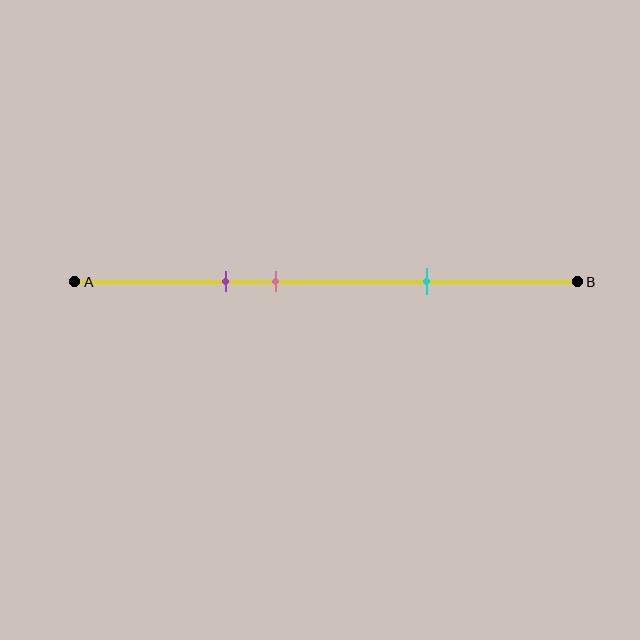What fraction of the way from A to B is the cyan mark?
The cyan mark is approximately 70% (0.7) of the way from A to B.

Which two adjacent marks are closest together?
The purple and pink marks are the closest adjacent pair.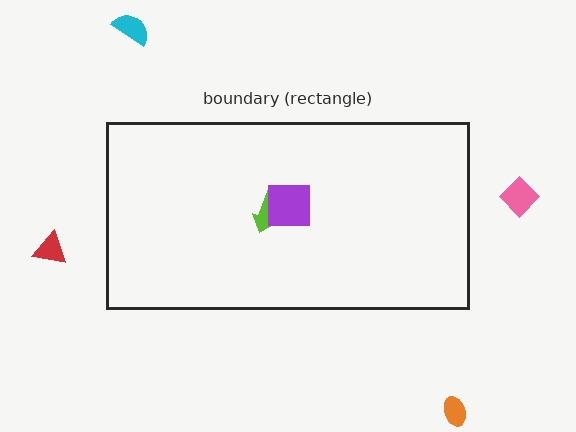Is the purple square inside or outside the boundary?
Inside.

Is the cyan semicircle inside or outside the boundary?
Outside.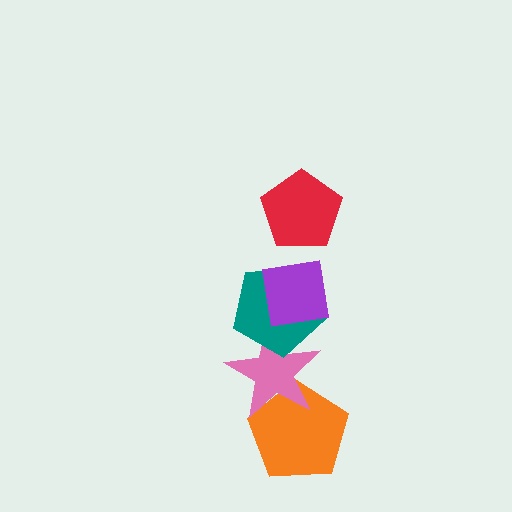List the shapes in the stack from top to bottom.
From top to bottom: the red pentagon, the purple square, the teal pentagon, the pink star, the orange pentagon.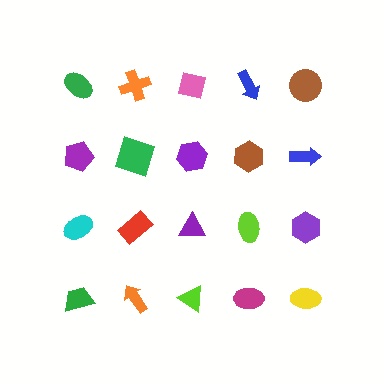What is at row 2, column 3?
A purple hexagon.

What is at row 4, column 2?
An orange arrow.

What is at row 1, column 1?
A green ellipse.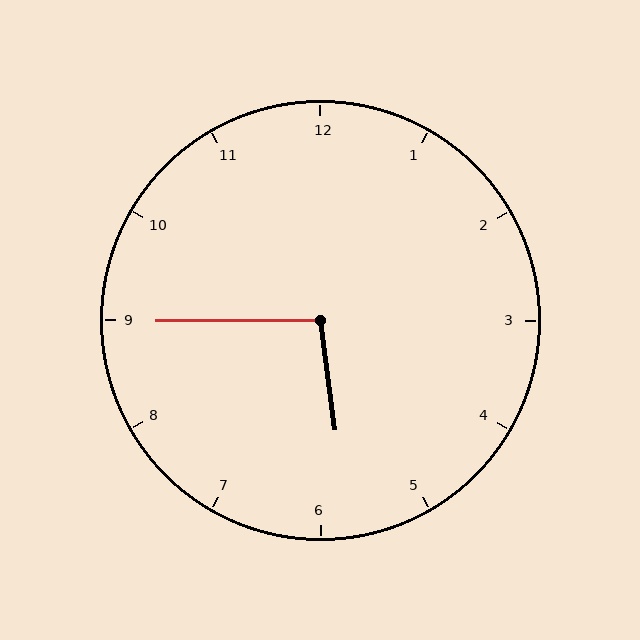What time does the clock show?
5:45.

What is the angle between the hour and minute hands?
Approximately 98 degrees.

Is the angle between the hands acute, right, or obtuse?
It is obtuse.